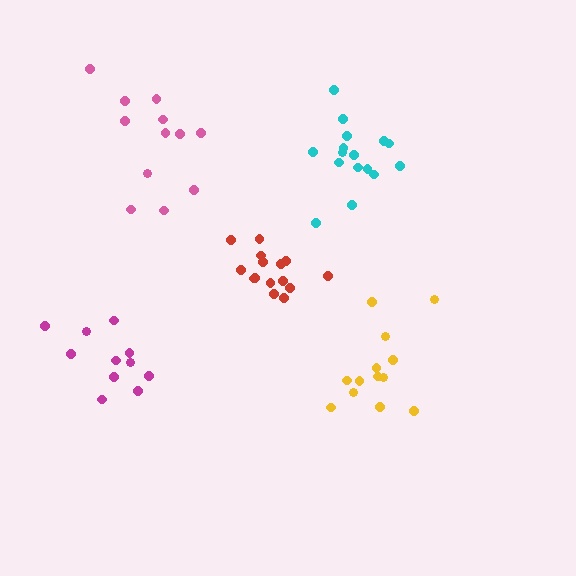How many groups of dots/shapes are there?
There are 5 groups.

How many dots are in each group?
Group 1: 16 dots, Group 2: 13 dots, Group 3: 15 dots, Group 4: 11 dots, Group 5: 12 dots (67 total).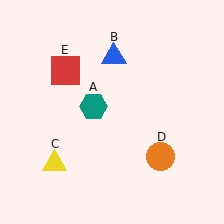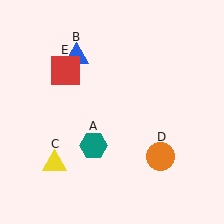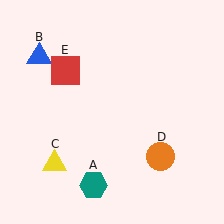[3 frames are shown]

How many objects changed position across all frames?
2 objects changed position: teal hexagon (object A), blue triangle (object B).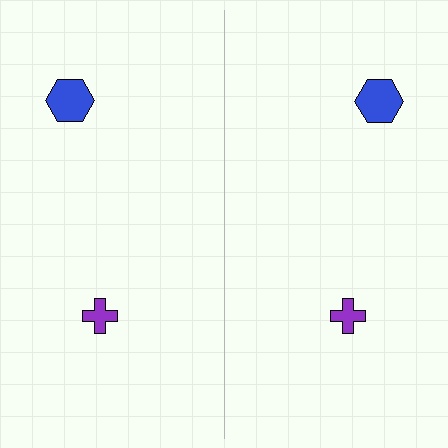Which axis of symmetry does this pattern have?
The pattern has a vertical axis of symmetry running through the center of the image.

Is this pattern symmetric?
Yes, this pattern has bilateral (reflection) symmetry.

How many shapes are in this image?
There are 4 shapes in this image.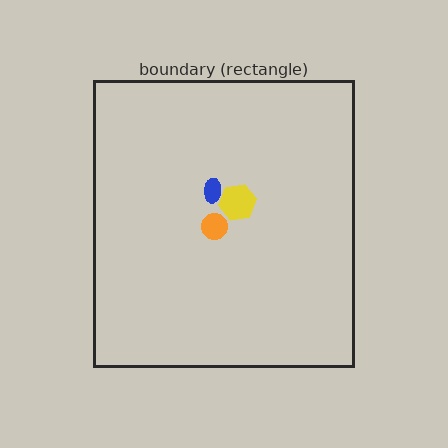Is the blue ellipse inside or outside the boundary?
Inside.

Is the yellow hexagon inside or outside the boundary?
Inside.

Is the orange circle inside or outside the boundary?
Inside.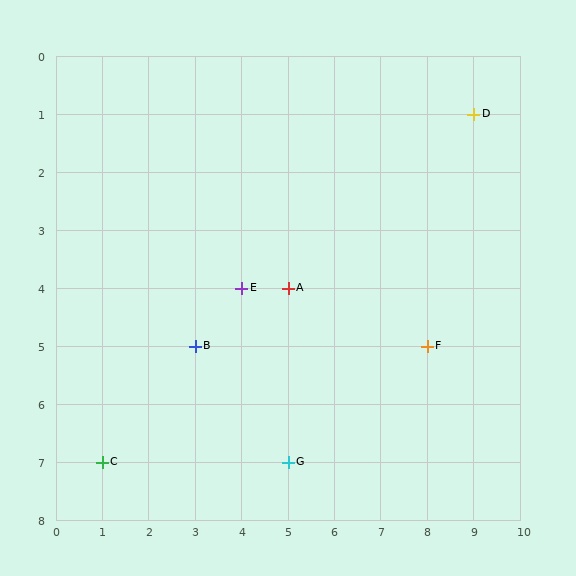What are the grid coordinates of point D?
Point D is at grid coordinates (9, 1).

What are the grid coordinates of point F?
Point F is at grid coordinates (8, 5).